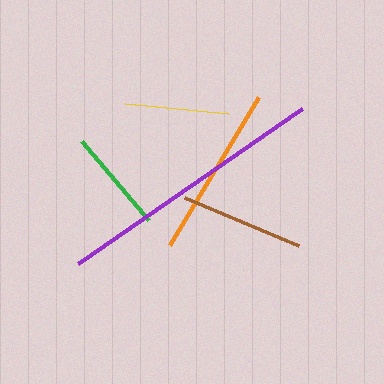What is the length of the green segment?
The green segment is approximately 103 pixels long.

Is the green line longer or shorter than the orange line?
The orange line is longer than the green line.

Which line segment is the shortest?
The green line is the shortest at approximately 103 pixels.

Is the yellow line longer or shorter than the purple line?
The purple line is longer than the yellow line.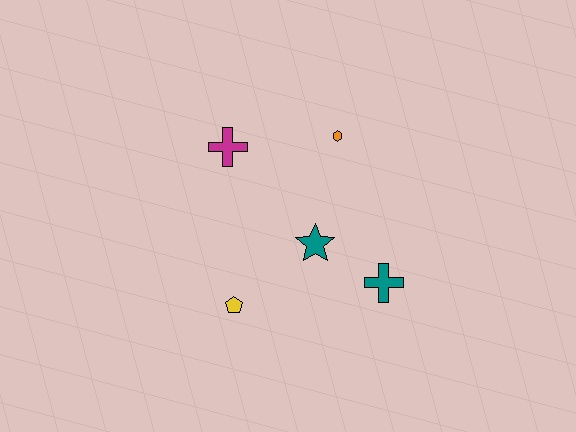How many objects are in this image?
There are 5 objects.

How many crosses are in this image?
There are 2 crosses.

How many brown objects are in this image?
There are no brown objects.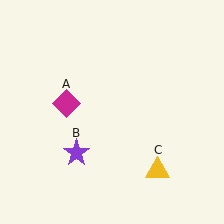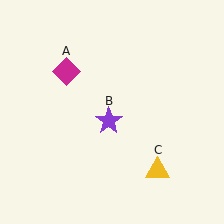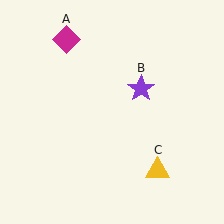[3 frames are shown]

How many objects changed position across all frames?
2 objects changed position: magenta diamond (object A), purple star (object B).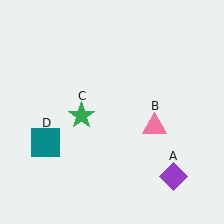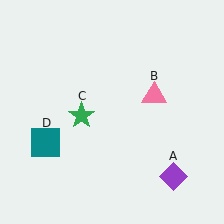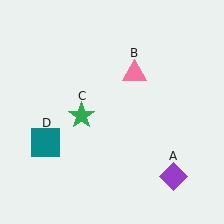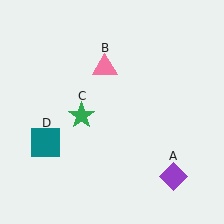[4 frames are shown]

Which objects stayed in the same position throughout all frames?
Purple diamond (object A) and green star (object C) and teal square (object D) remained stationary.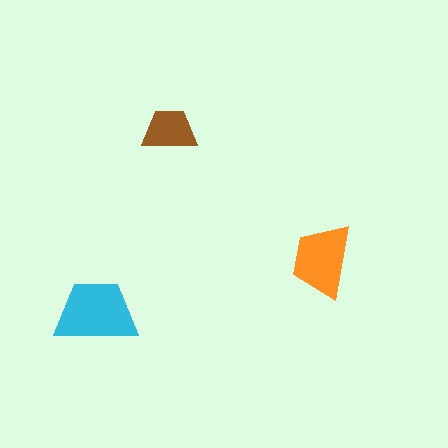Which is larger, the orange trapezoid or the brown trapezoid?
The orange one.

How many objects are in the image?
There are 3 objects in the image.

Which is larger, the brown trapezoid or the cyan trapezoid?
The cyan one.